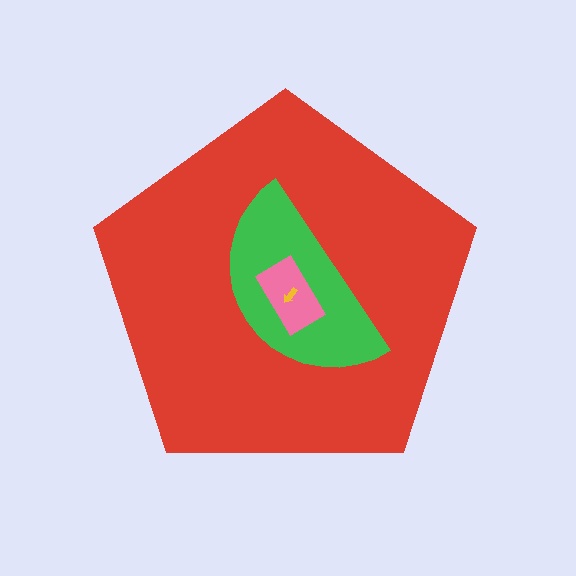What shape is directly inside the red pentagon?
The green semicircle.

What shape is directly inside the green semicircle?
The pink rectangle.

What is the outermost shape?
The red pentagon.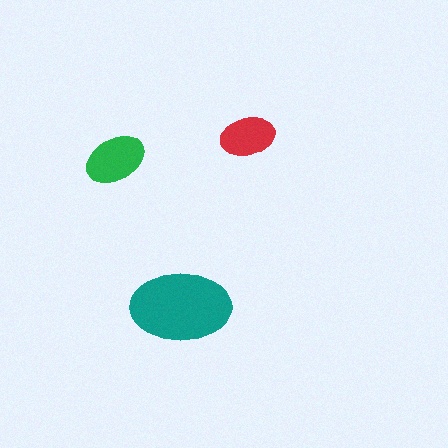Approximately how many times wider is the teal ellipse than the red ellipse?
About 2 times wider.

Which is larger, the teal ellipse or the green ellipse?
The teal one.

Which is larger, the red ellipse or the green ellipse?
The green one.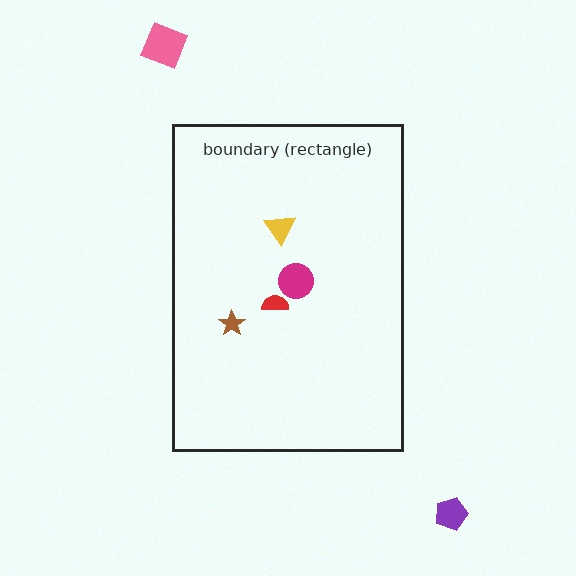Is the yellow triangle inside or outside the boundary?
Inside.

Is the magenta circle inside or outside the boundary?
Inside.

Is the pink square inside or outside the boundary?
Outside.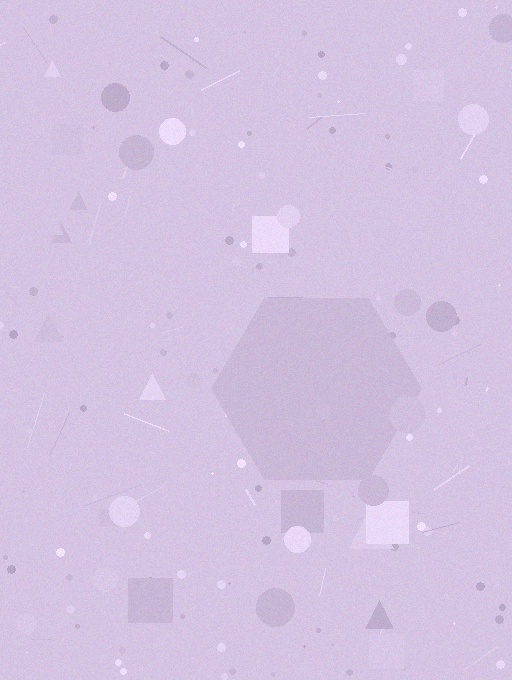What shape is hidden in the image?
A hexagon is hidden in the image.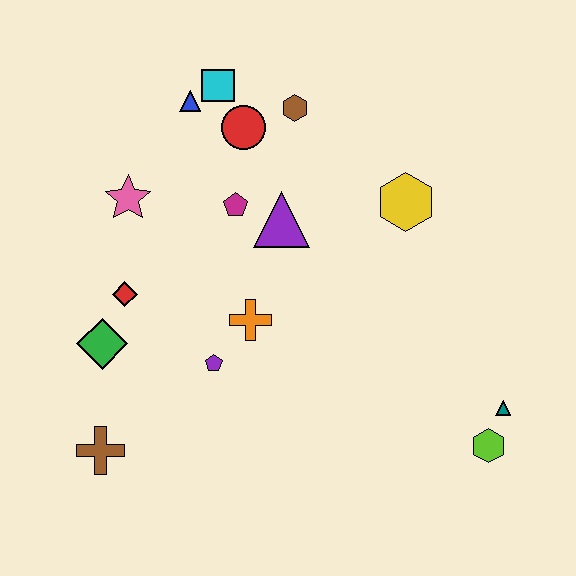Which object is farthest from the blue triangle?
The lime hexagon is farthest from the blue triangle.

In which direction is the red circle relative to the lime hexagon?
The red circle is above the lime hexagon.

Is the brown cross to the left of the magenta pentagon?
Yes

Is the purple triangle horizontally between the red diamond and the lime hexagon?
Yes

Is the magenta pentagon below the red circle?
Yes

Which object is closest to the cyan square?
The blue triangle is closest to the cyan square.